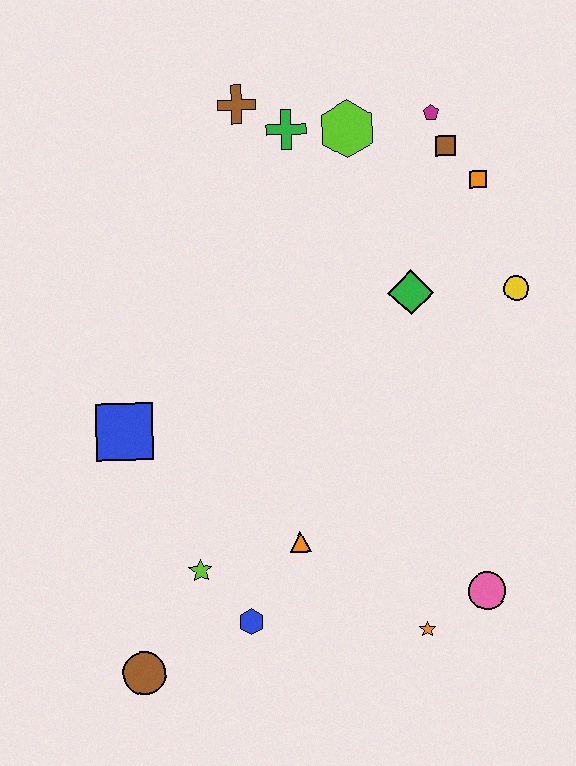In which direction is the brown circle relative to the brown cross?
The brown circle is below the brown cross.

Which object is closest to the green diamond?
The yellow circle is closest to the green diamond.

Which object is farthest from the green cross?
The brown circle is farthest from the green cross.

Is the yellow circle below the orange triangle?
No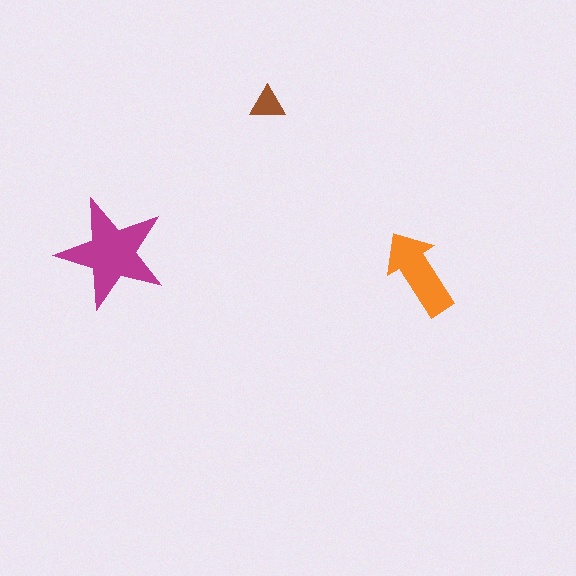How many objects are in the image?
There are 3 objects in the image.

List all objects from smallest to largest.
The brown triangle, the orange arrow, the magenta star.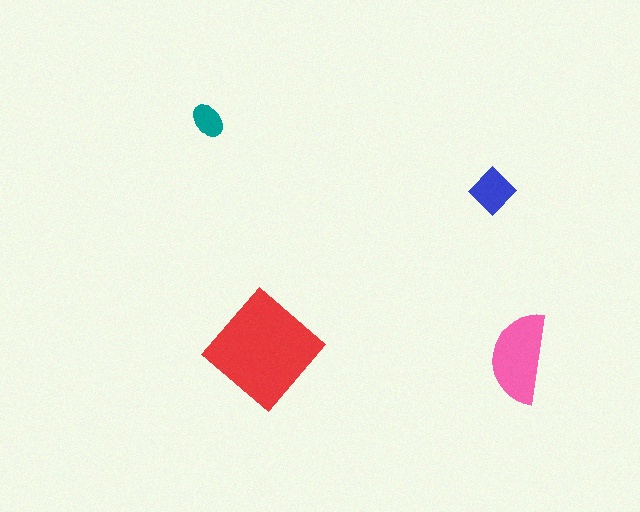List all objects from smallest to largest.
The teal ellipse, the blue diamond, the pink semicircle, the red diamond.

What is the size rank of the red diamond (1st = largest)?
1st.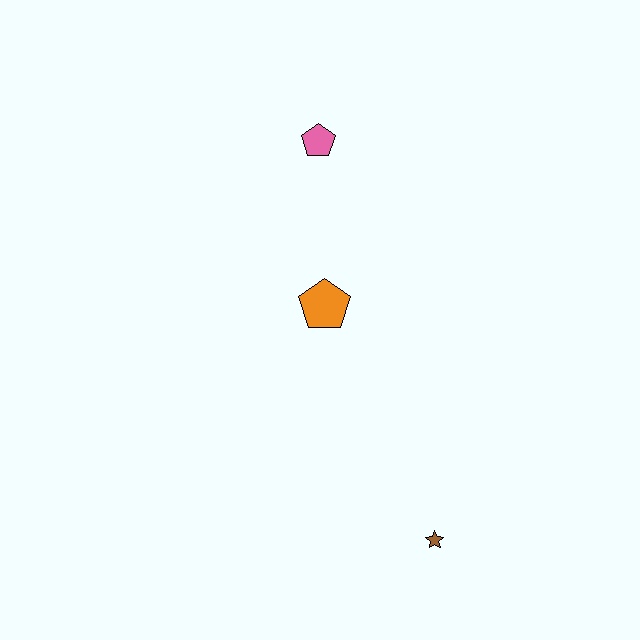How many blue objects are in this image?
There are no blue objects.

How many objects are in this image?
There are 3 objects.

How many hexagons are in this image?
There are no hexagons.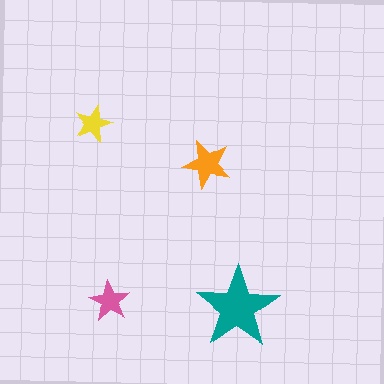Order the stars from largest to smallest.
the teal one, the orange one, the pink one, the yellow one.